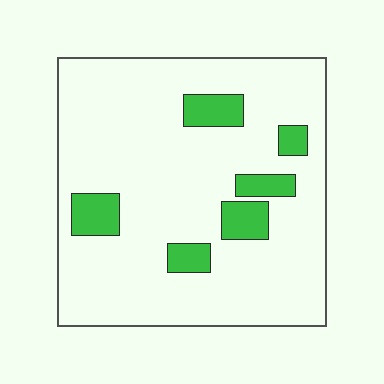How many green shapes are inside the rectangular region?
6.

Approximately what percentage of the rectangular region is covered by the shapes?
Approximately 15%.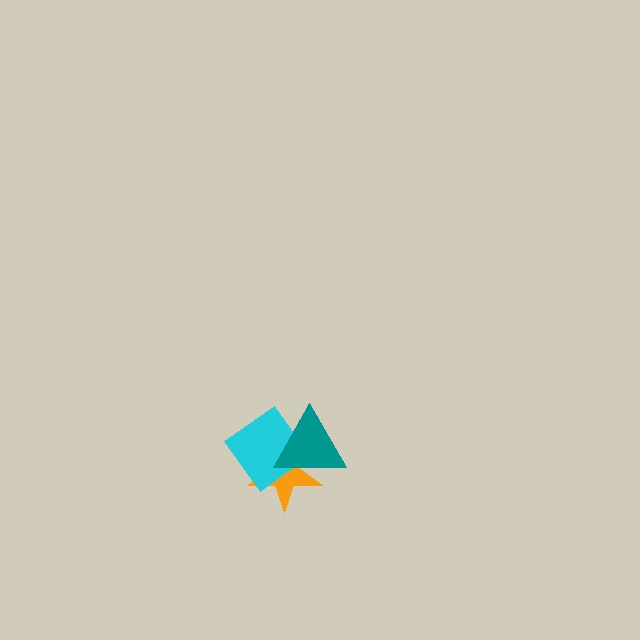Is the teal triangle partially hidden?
No, no other shape covers it.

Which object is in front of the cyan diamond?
The teal triangle is in front of the cyan diamond.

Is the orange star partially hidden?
Yes, it is partially covered by another shape.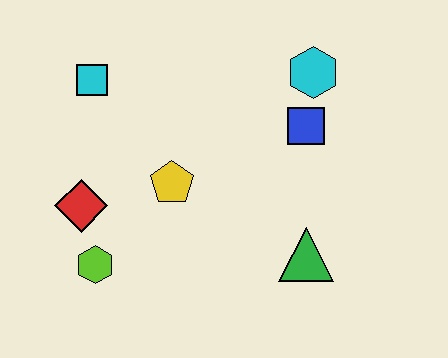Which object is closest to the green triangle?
The blue square is closest to the green triangle.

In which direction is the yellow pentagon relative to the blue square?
The yellow pentagon is to the left of the blue square.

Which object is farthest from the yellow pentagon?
The cyan hexagon is farthest from the yellow pentagon.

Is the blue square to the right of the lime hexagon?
Yes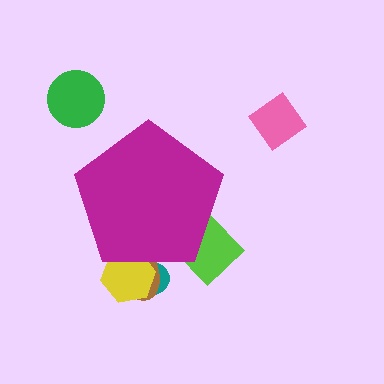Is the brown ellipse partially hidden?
Yes, the brown ellipse is partially hidden behind the magenta pentagon.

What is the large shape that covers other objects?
A magenta pentagon.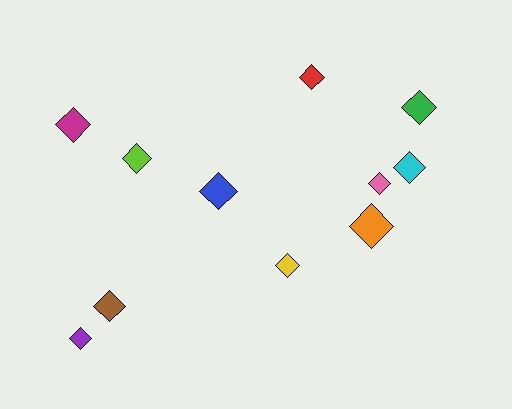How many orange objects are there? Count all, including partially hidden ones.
There is 1 orange object.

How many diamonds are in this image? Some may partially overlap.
There are 11 diamonds.